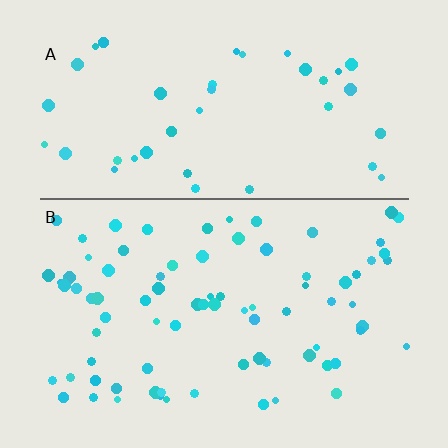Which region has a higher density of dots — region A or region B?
B (the bottom).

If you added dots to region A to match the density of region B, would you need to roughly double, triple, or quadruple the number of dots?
Approximately double.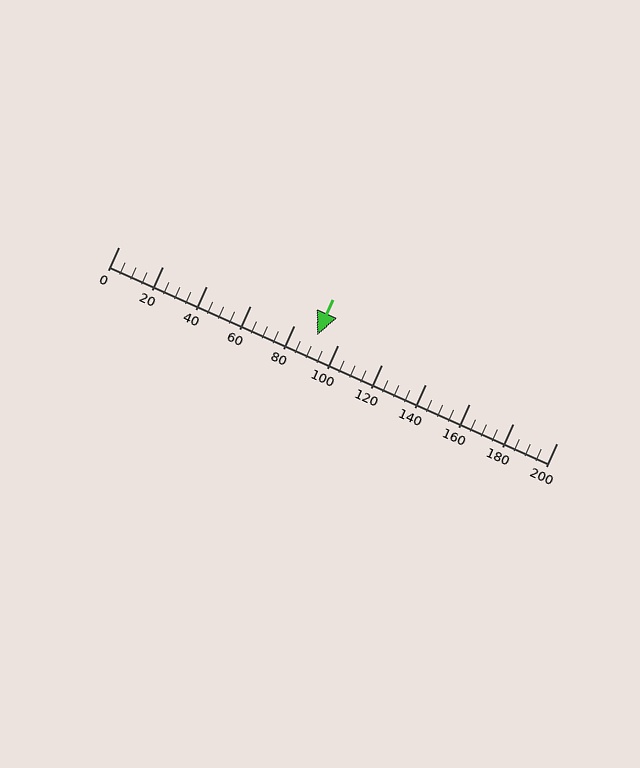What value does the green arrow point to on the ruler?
The green arrow points to approximately 91.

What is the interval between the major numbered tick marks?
The major tick marks are spaced 20 units apart.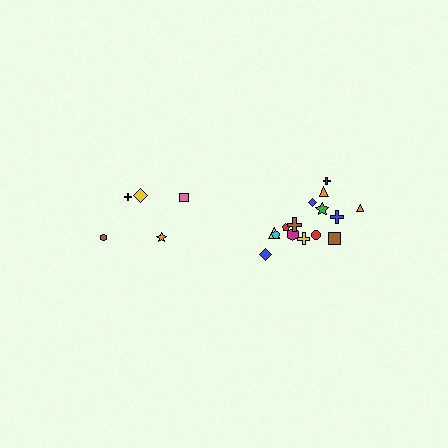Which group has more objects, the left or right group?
The right group.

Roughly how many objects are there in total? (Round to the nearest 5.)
Roughly 20 objects in total.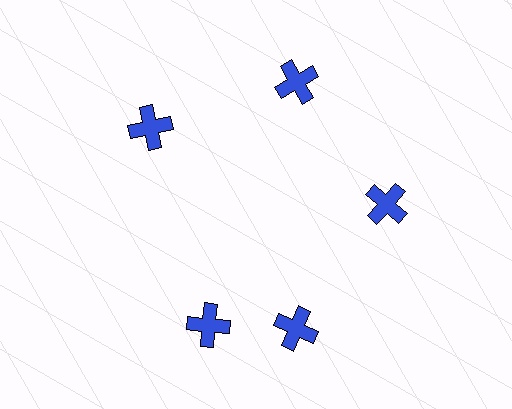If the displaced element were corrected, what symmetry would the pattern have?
It would have 5-fold rotational symmetry — the pattern would map onto itself every 72 degrees.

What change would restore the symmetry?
The symmetry would be restored by rotating it back into even spacing with its neighbors so that all 5 crosses sit at equal angles and equal distance from the center.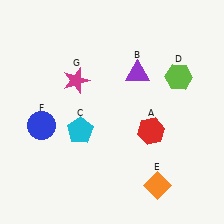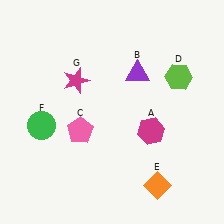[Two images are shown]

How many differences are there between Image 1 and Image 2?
There are 3 differences between the two images.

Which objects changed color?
A changed from red to magenta. C changed from cyan to pink. F changed from blue to green.